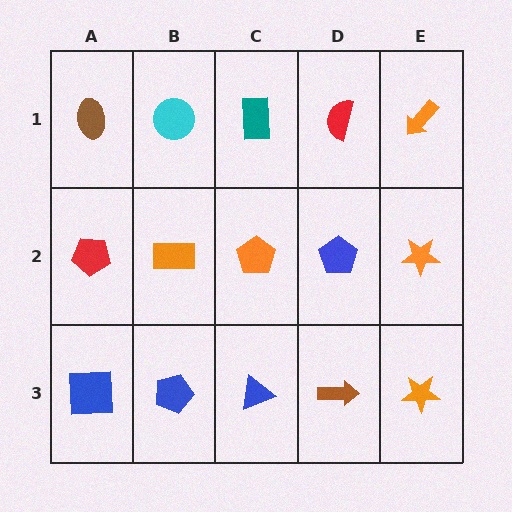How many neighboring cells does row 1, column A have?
2.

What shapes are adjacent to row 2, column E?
An orange arrow (row 1, column E), an orange star (row 3, column E), a blue pentagon (row 2, column D).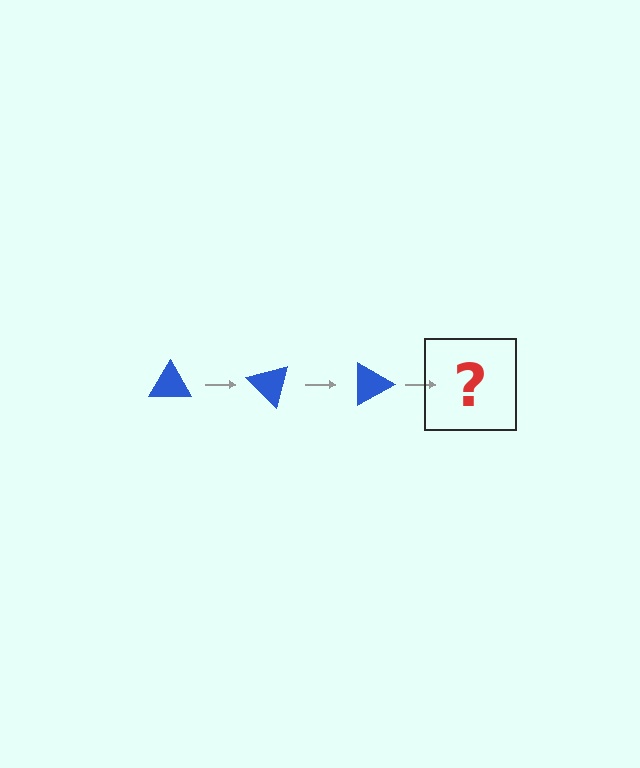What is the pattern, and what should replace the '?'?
The pattern is that the triangle rotates 45 degrees each step. The '?' should be a blue triangle rotated 135 degrees.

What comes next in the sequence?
The next element should be a blue triangle rotated 135 degrees.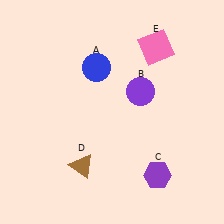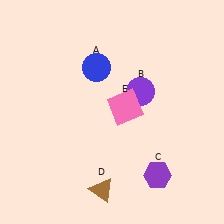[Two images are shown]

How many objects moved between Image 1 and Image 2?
2 objects moved between the two images.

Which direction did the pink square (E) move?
The pink square (E) moved down.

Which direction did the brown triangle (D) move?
The brown triangle (D) moved down.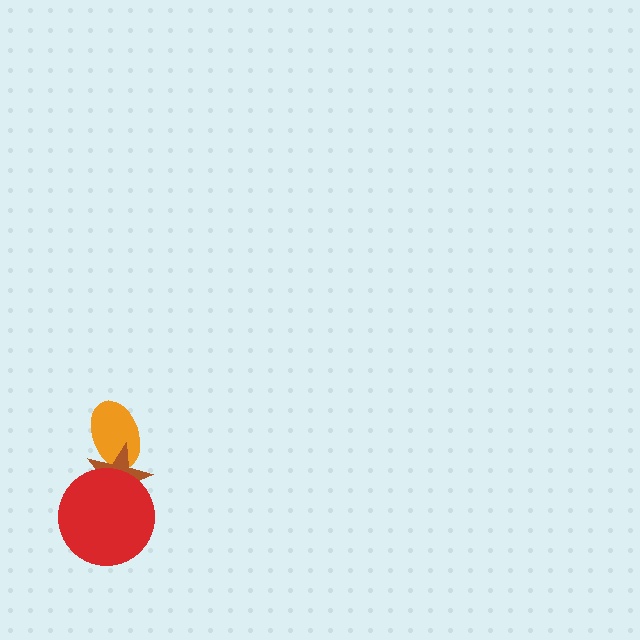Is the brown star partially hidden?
Yes, it is partially covered by another shape.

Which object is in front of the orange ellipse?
The brown star is in front of the orange ellipse.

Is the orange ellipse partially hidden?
Yes, it is partially covered by another shape.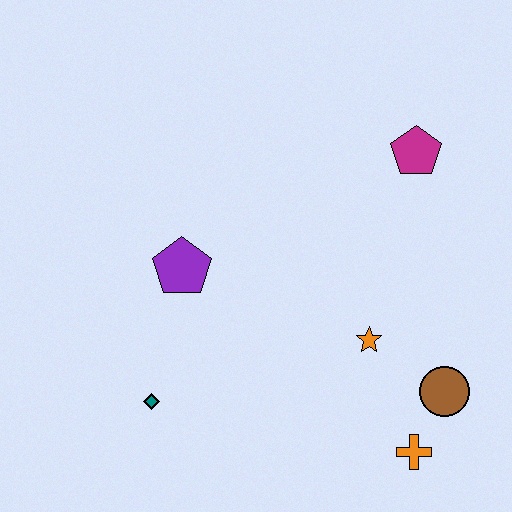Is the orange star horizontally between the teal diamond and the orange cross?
Yes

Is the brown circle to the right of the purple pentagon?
Yes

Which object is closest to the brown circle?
The orange cross is closest to the brown circle.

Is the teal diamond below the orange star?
Yes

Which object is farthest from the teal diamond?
The magenta pentagon is farthest from the teal diamond.